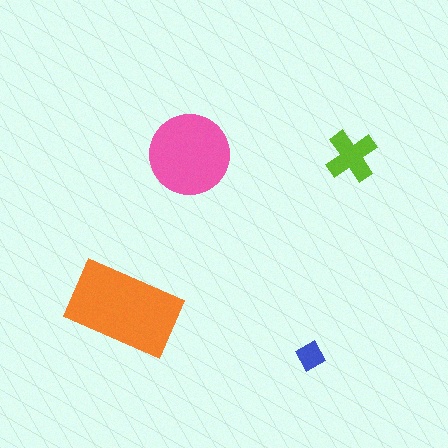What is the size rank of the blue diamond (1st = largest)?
4th.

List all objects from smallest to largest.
The blue diamond, the lime cross, the pink circle, the orange rectangle.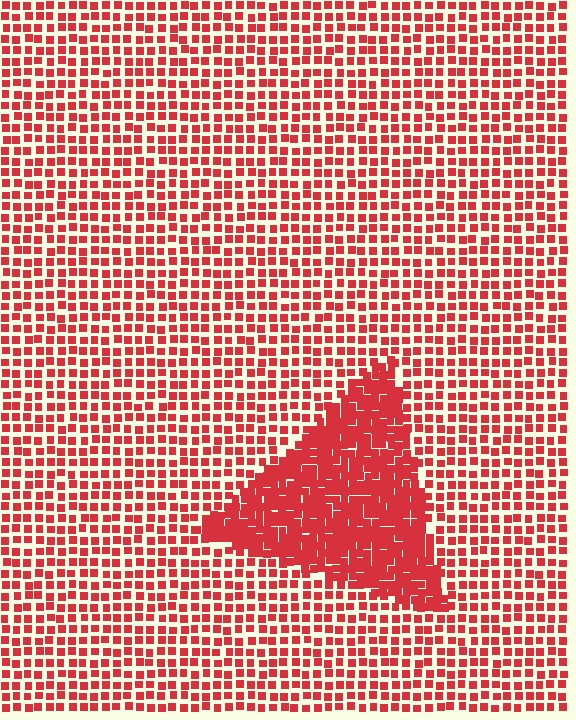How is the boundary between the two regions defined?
The boundary is defined by a change in element density (approximately 2.1x ratio). All elements are the same color, size, and shape.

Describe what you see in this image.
The image contains small red elements arranged at two different densities. A triangle-shaped region is visible where the elements are more densely packed than the surrounding area.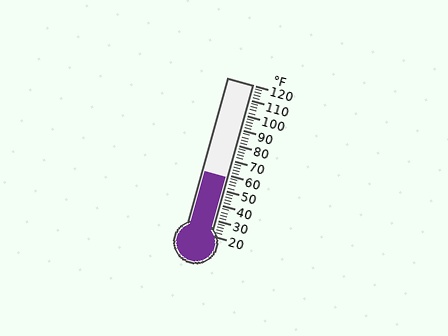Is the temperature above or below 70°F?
The temperature is below 70°F.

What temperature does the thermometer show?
The thermometer shows approximately 58°F.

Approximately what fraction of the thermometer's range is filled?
The thermometer is filled to approximately 40% of its range.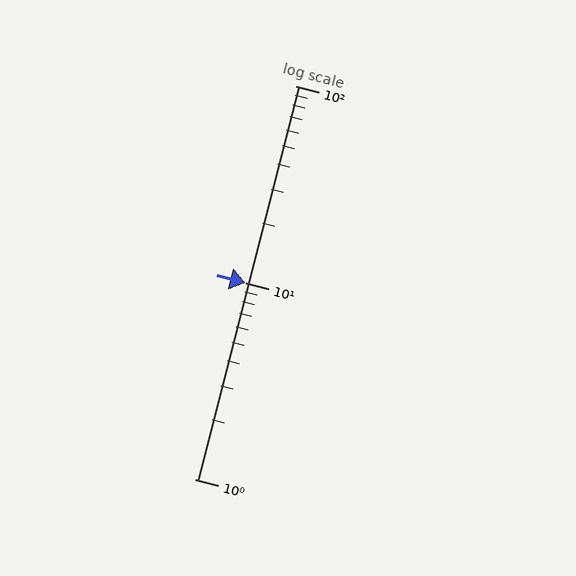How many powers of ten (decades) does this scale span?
The scale spans 2 decades, from 1 to 100.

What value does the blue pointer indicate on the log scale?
The pointer indicates approximately 9.9.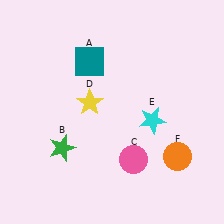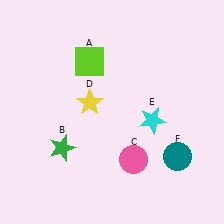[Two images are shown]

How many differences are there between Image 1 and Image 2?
There are 2 differences between the two images.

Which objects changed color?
A changed from teal to lime. F changed from orange to teal.